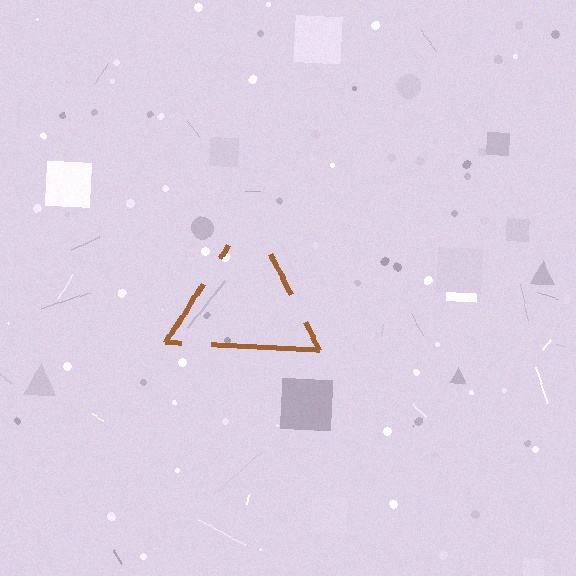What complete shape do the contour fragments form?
The contour fragments form a triangle.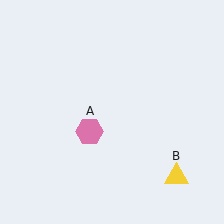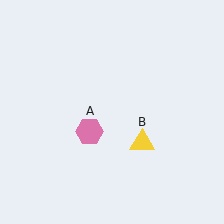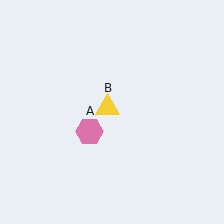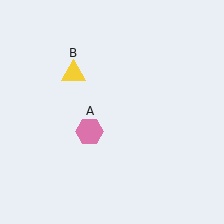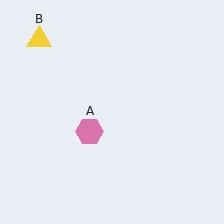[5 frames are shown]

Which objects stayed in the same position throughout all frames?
Pink hexagon (object A) remained stationary.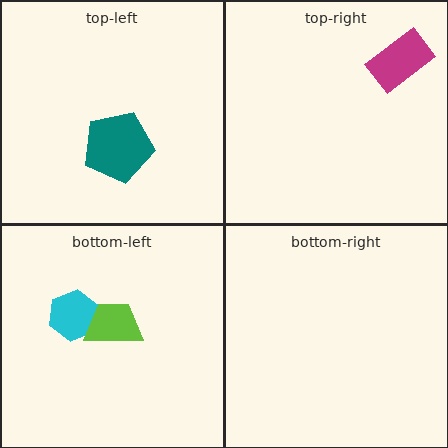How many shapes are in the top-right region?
1.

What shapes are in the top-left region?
The teal pentagon.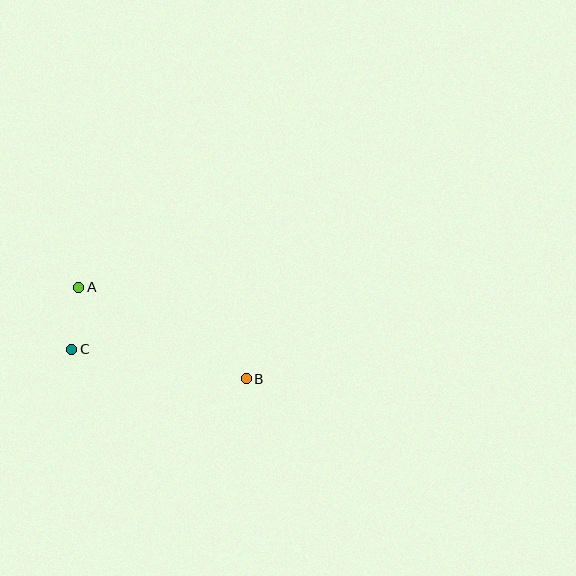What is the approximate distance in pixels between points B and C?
The distance between B and C is approximately 177 pixels.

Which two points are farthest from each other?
Points A and B are farthest from each other.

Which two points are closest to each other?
Points A and C are closest to each other.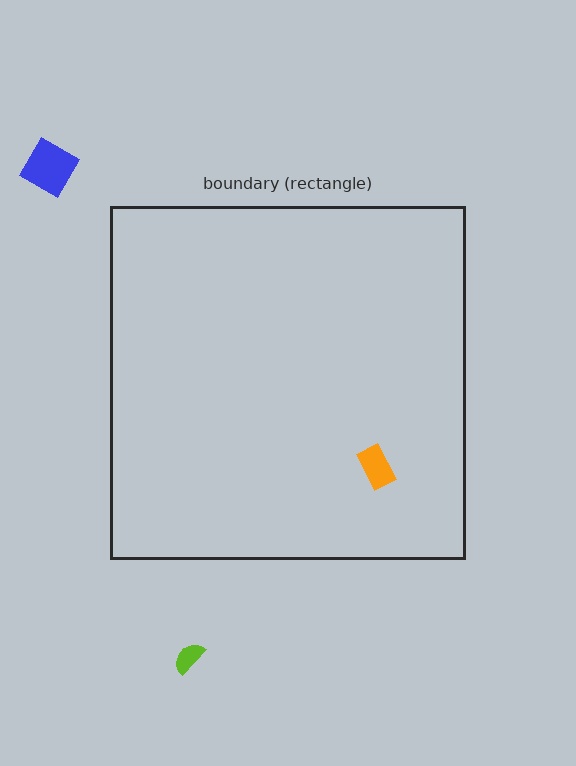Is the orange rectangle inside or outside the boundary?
Inside.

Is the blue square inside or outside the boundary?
Outside.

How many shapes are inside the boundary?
1 inside, 2 outside.